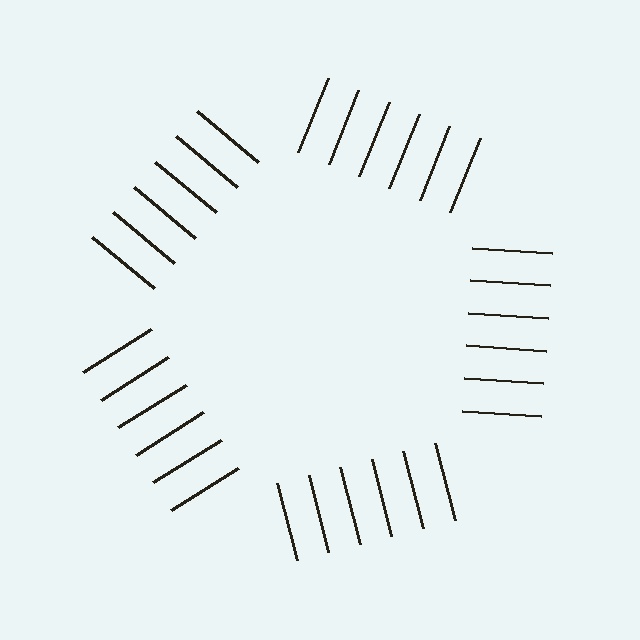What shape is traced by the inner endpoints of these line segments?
An illusory pentagon — the line segments terminate on its edges but no continuous stroke is drawn.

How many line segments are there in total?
30 — 6 along each of the 5 edges.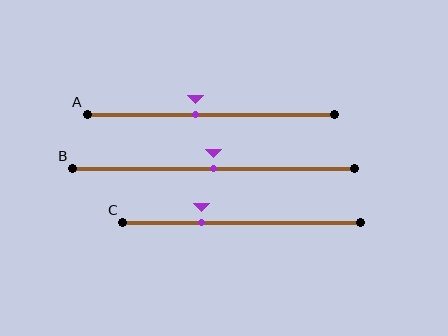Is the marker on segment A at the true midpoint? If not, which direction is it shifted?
No, the marker on segment A is shifted to the left by about 6% of the segment length.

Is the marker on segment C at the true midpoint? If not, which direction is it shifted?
No, the marker on segment C is shifted to the left by about 17% of the segment length.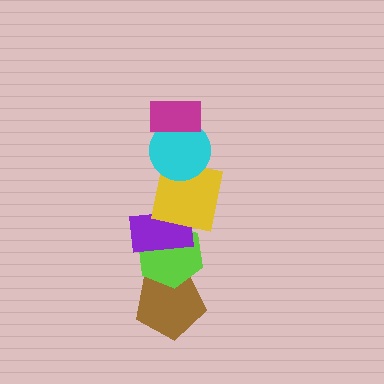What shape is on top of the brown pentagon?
The lime hexagon is on top of the brown pentagon.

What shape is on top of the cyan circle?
The magenta rectangle is on top of the cyan circle.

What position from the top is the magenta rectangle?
The magenta rectangle is 1st from the top.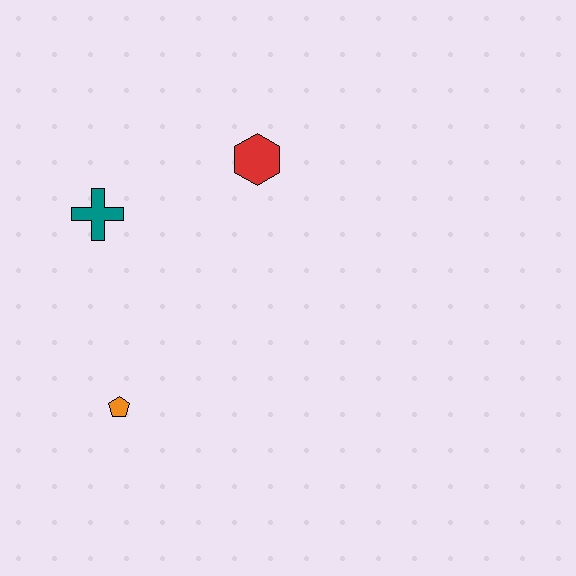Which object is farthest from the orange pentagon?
The red hexagon is farthest from the orange pentagon.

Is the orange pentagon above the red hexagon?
No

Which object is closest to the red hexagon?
The teal cross is closest to the red hexagon.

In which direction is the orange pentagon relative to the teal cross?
The orange pentagon is below the teal cross.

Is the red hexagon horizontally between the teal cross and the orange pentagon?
No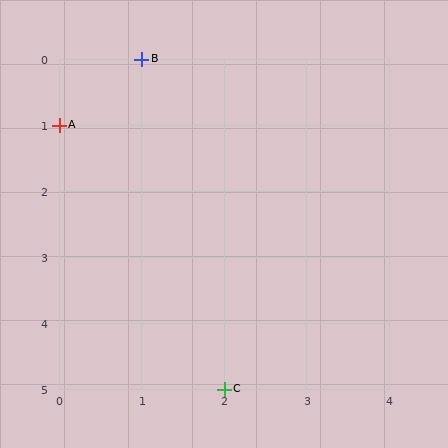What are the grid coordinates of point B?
Point B is at grid coordinates (1, 0).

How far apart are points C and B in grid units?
Points C and B are 1 column and 5 rows apart (about 5.1 grid units diagonally).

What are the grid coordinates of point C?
Point C is at grid coordinates (2, 5).